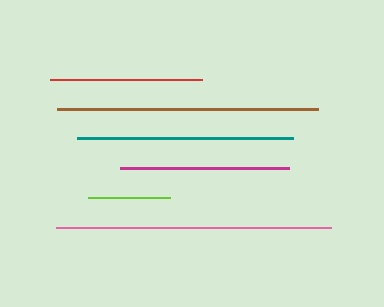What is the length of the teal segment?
The teal segment is approximately 216 pixels long.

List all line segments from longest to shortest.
From longest to shortest: pink, brown, teal, magenta, red, lime.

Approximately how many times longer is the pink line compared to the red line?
The pink line is approximately 1.8 times the length of the red line.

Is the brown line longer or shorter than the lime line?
The brown line is longer than the lime line.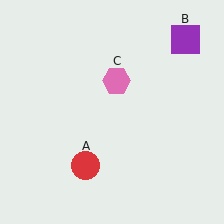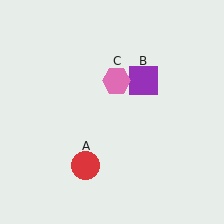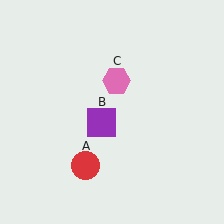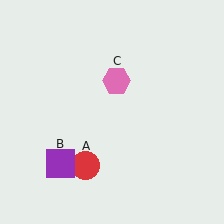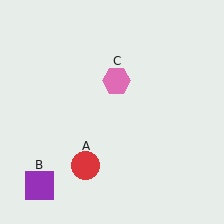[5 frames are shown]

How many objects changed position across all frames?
1 object changed position: purple square (object B).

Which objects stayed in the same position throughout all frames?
Red circle (object A) and pink hexagon (object C) remained stationary.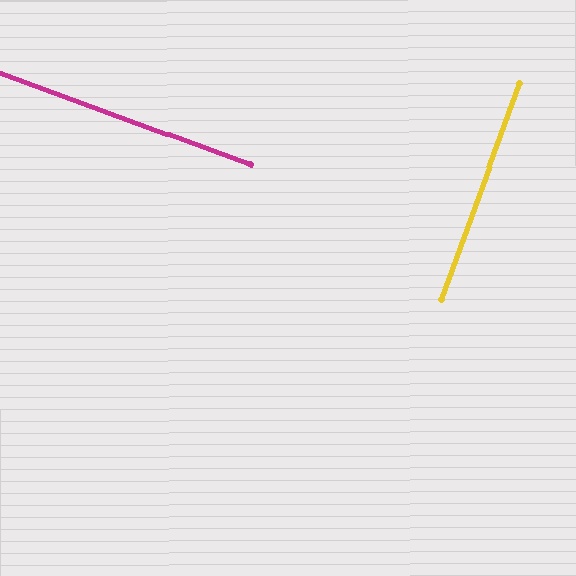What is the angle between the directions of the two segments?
Approximately 90 degrees.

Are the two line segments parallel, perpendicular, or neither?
Perpendicular — they meet at approximately 90°.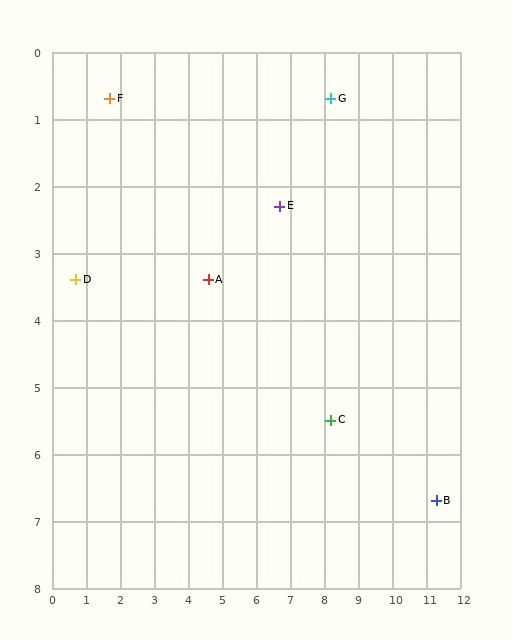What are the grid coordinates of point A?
Point A is at approximately (4.6, 3.4).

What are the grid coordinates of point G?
Point G is at approximately (8.2, 0.7).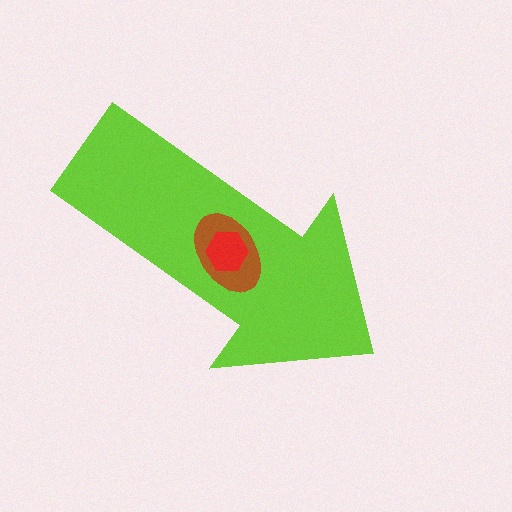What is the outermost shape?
The lime arrow.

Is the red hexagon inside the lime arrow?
Yes.